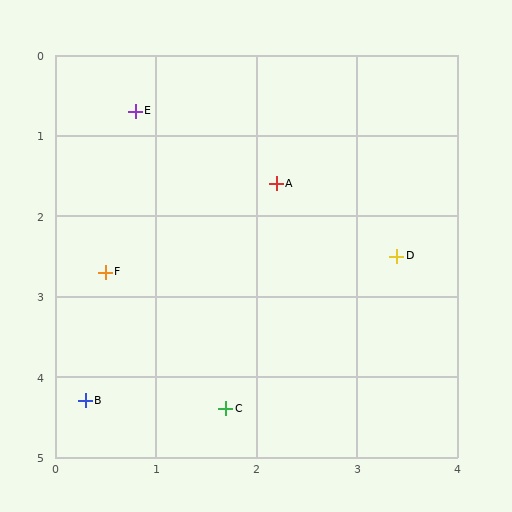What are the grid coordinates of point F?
Point F is at approximately (0.5, 2.7).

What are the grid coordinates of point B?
Point B is at approximately (0.3, 4.3).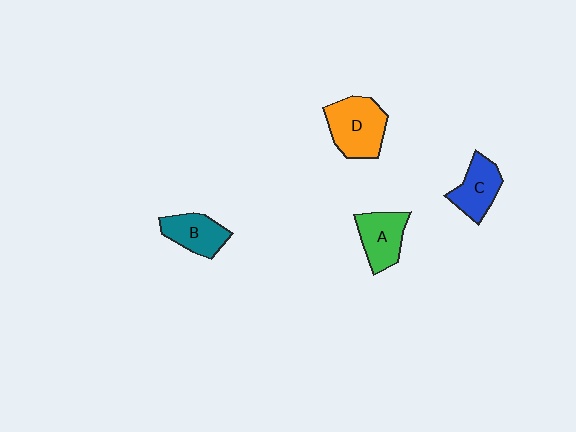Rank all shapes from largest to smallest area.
From largest to smallest: D (orange), A (green), C (blue), B (teal).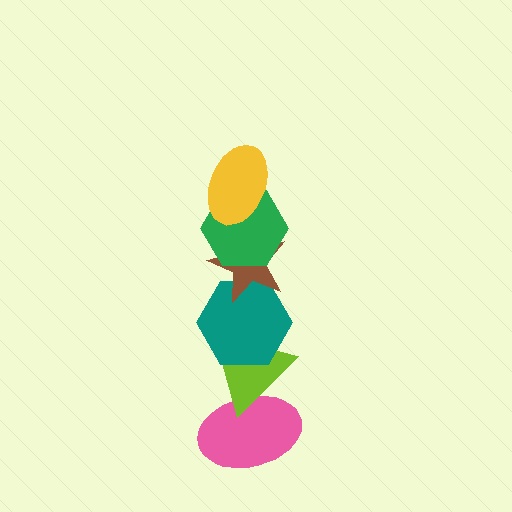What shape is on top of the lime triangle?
The teal hexagon is on top of the lime triangle.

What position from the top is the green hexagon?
The green hexagon is 2nd from the top.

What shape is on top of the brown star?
The green hexagon is on top of the brown star.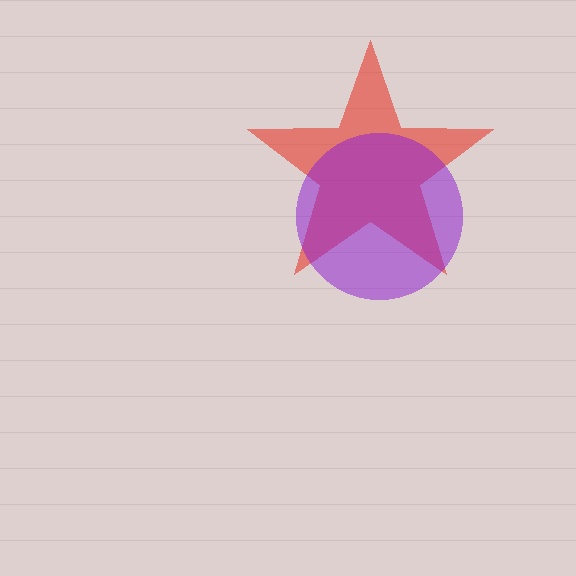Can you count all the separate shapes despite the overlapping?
Yes, there are 2 separate shapes.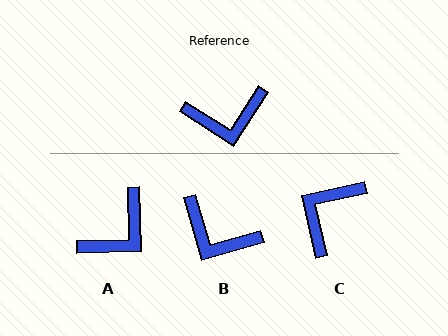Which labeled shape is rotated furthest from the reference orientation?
C, about 134 degrees away.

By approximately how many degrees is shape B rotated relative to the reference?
Approximately 41 degrees clockwise.